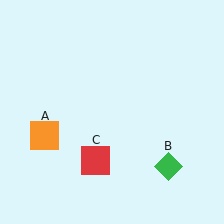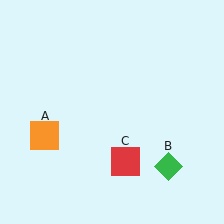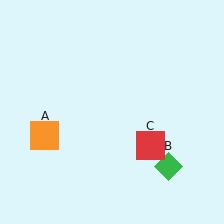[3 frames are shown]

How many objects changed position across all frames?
1 object changed position: red square (object C).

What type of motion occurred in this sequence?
The red square (object C) rotated counterclockwise around the center of the scene.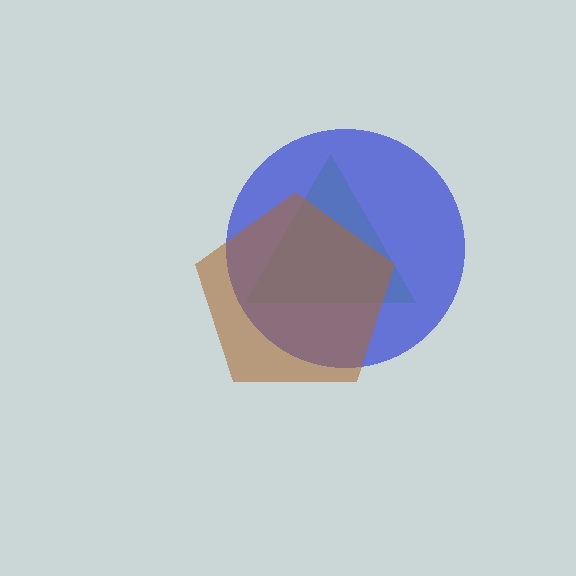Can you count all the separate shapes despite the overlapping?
Yes, there are 3 separate shapes.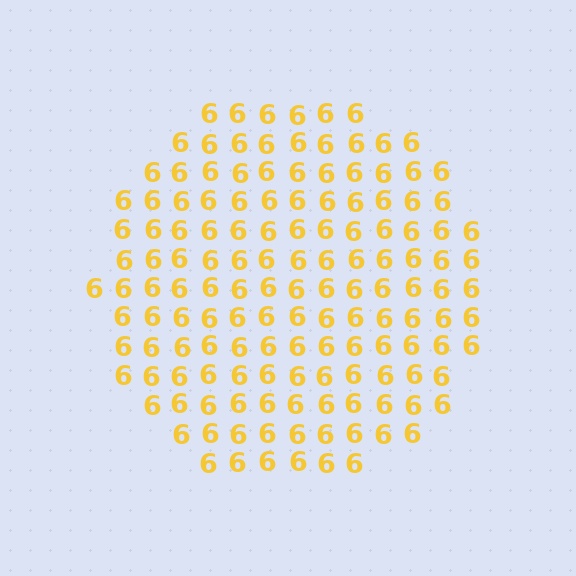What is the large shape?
The large shape is a circle.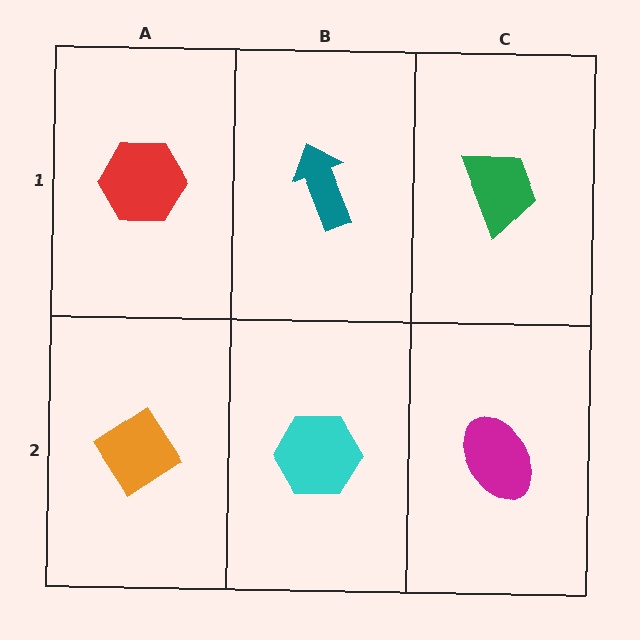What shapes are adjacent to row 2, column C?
A green trapezoid (row 1, column C), a cyan hexagon (row 2, column B).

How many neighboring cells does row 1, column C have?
2.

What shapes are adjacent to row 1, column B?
A cyan hexagon (row 2, column B), a red hexagon (row 1, column A), a green trapezoid (row 1, column C).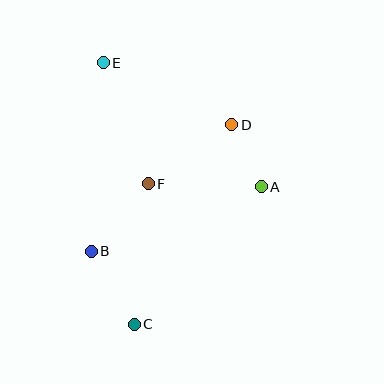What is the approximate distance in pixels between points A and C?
The distance between A and C is approximately 187 pixels.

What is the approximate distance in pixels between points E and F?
The distance between E and F is approximately 129 pixels.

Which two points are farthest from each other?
Points C and E are farthest from each other.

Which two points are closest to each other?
Points A and D are closest to each other.